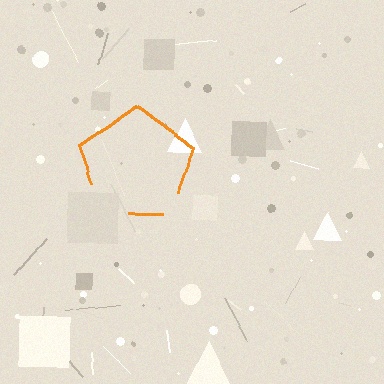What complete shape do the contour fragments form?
The contour fragments form a pentagon.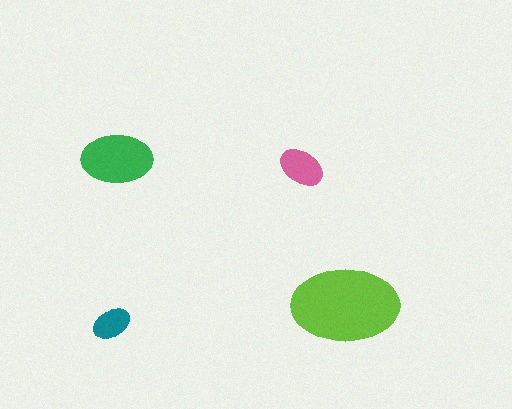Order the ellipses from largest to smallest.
the lime one, the green one, the pink one, the teal one.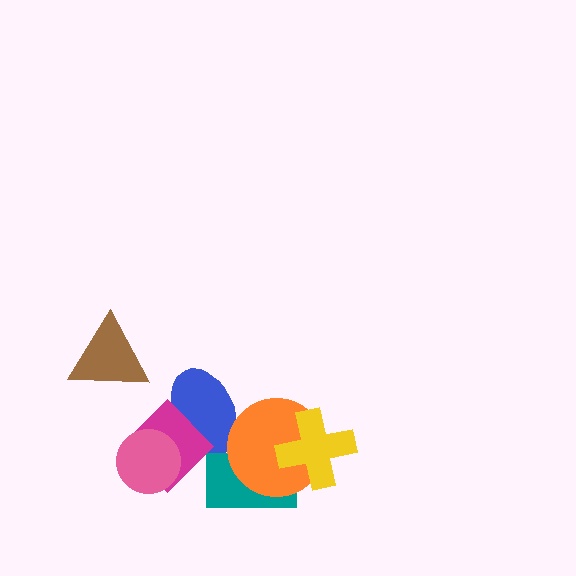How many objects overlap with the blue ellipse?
2 objects overlap with the blue ellipse.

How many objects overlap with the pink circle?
1 object overlaps with the pink circle.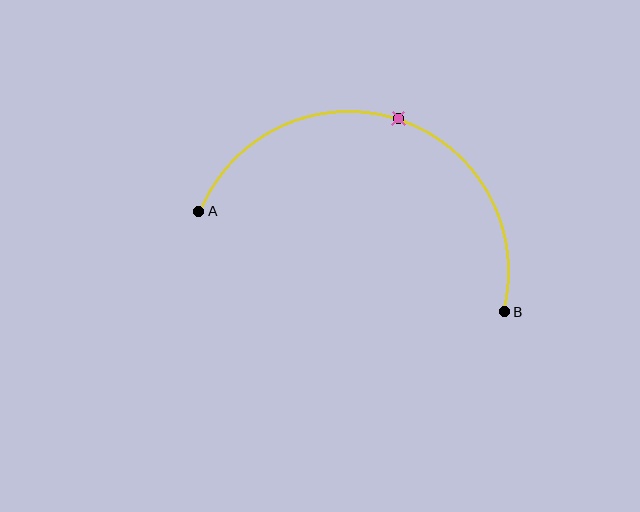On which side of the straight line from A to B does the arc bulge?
The arc bulges above the straight line connecting A and B.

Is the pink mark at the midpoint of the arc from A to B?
Yes. The pink mark lies on the arc at equal arc-length from both A and B — it is the arc midpoint.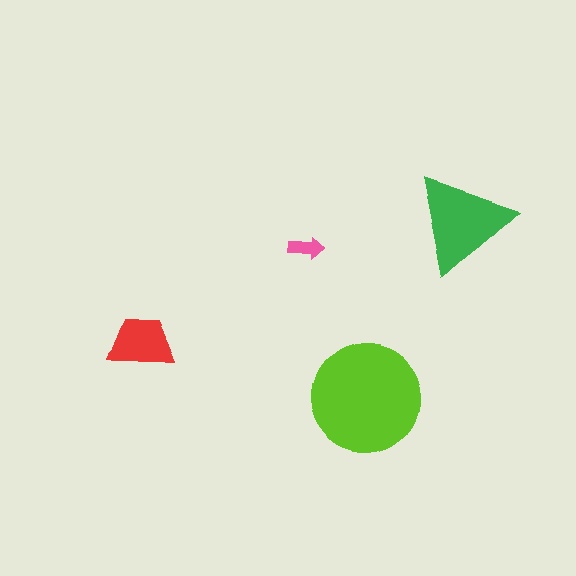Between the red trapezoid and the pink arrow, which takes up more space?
The red trapezoid.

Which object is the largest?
The lime circle.